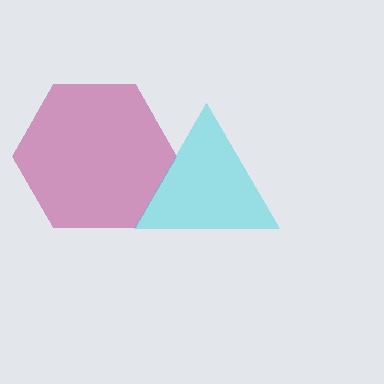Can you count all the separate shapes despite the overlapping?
Yes, there are 2 separate shapes.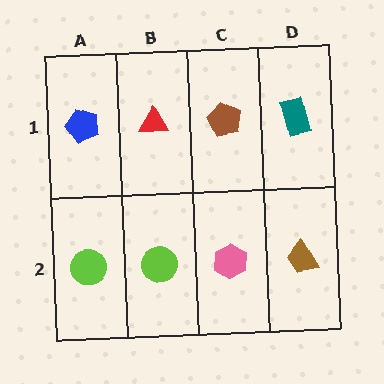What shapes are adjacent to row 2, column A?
A blue pentagon (row 1, column A), a lime circle (row 2, column B).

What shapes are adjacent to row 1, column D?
A brown trapezoid (row 2, column D), a brown pentagon (row 1, column C).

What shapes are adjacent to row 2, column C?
A brown pentagon (row 1, column C), a lime circle (row 2, column B), a brown trapezoid (row 2, column D).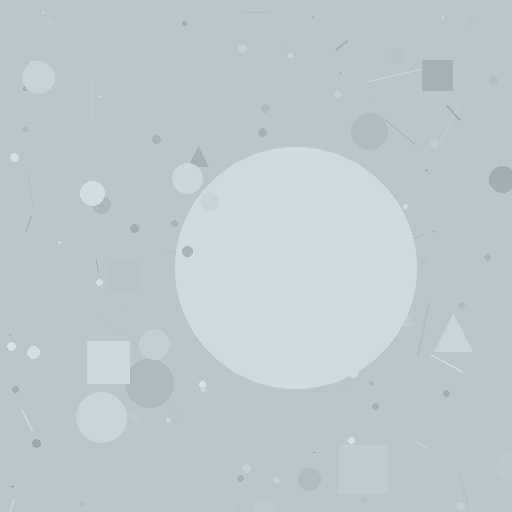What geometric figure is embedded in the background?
A circle is embedded in the background.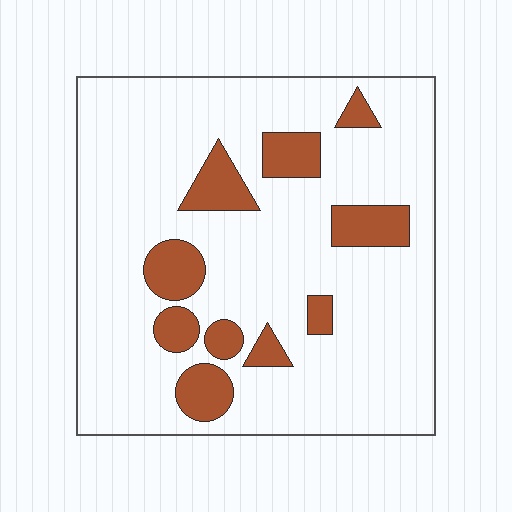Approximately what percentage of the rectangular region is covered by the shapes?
Approximately 15%.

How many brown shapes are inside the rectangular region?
10.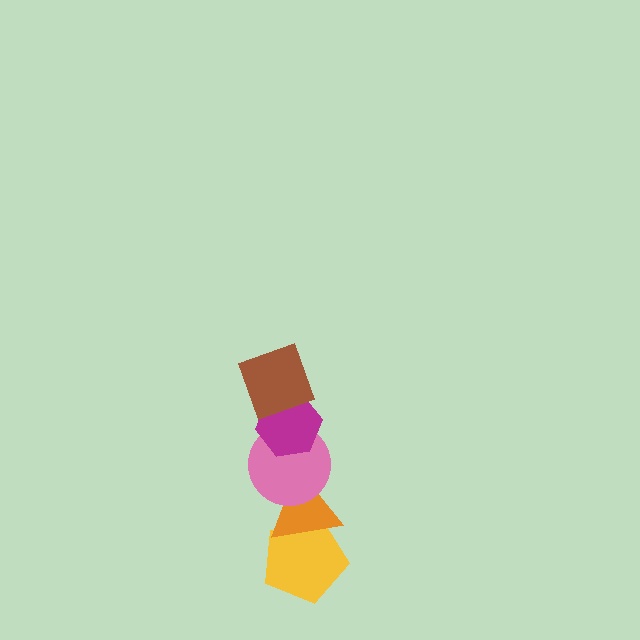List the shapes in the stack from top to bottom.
From top to bottom: the brown square, the magenta hexagon, the pink circle, the orange triangle, the yellow pentagon.